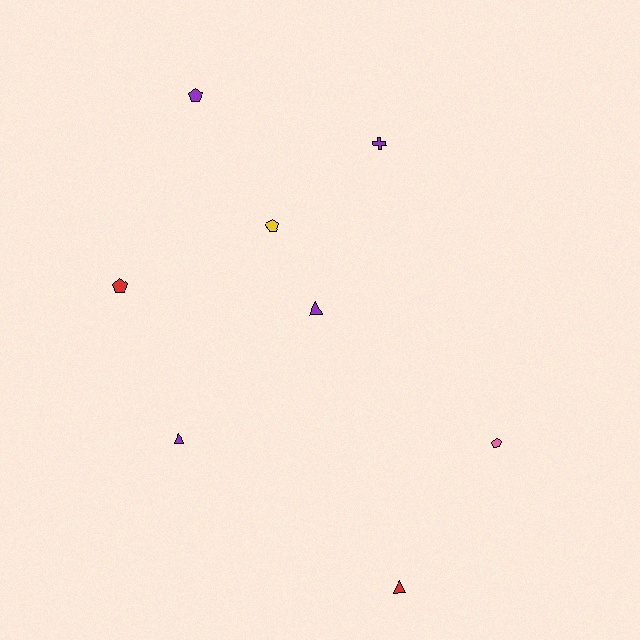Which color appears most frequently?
Purple, with 4 objects.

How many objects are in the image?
There are 8 objects.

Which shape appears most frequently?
Pentagon, with 4 objects.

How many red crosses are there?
There are no red crosses.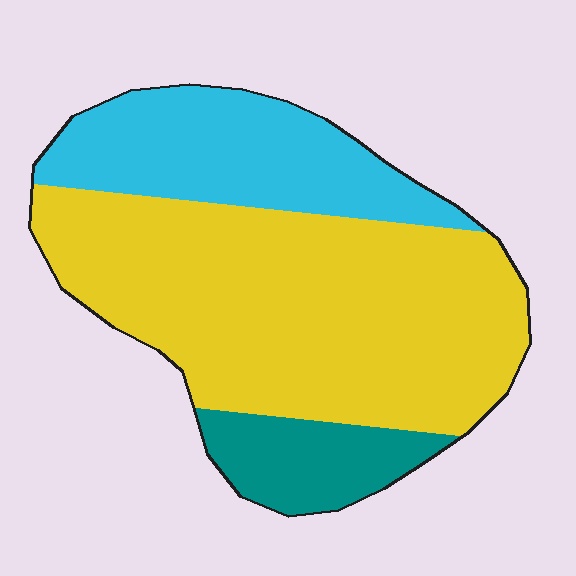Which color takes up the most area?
Yellow, at roughly 60%.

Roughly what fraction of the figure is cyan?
Cyan covers around 25% of the figure.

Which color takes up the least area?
Teal, at roughly 10%.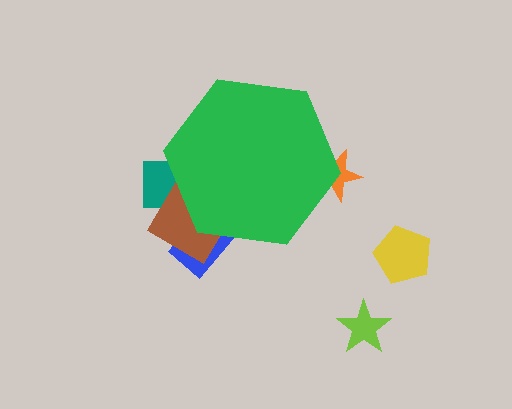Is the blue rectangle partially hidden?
Yes, the blue rectangle is partially hidden behind the green hexagon.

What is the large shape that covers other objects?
A green hexagon.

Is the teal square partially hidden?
Yes, the teal square is partially hidden behind the green hexagon.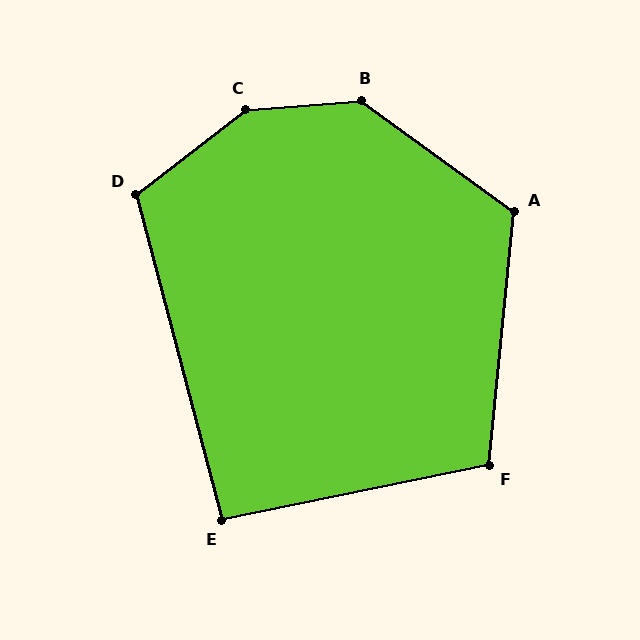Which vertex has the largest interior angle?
C, at approximately 147 degrees.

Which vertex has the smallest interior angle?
E, at approximately 93 degrees.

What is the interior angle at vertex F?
Approximately 107 degrees (obtuse).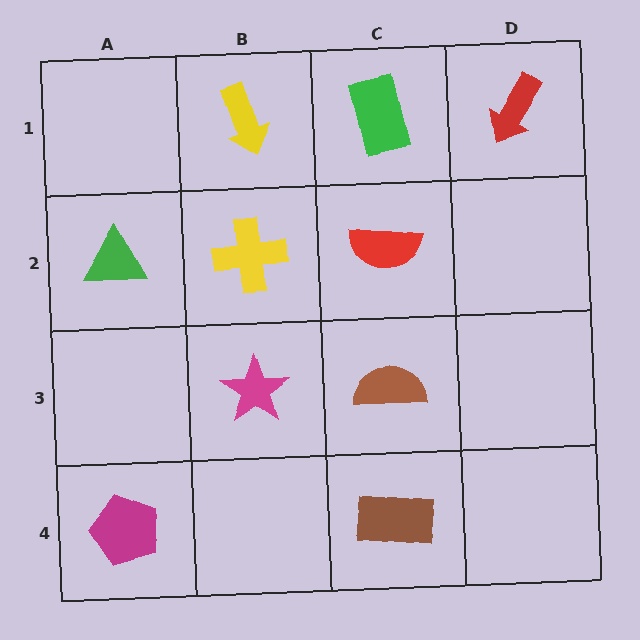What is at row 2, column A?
A green triangle.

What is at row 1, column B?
A yellow arrow.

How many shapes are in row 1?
3 shapes.